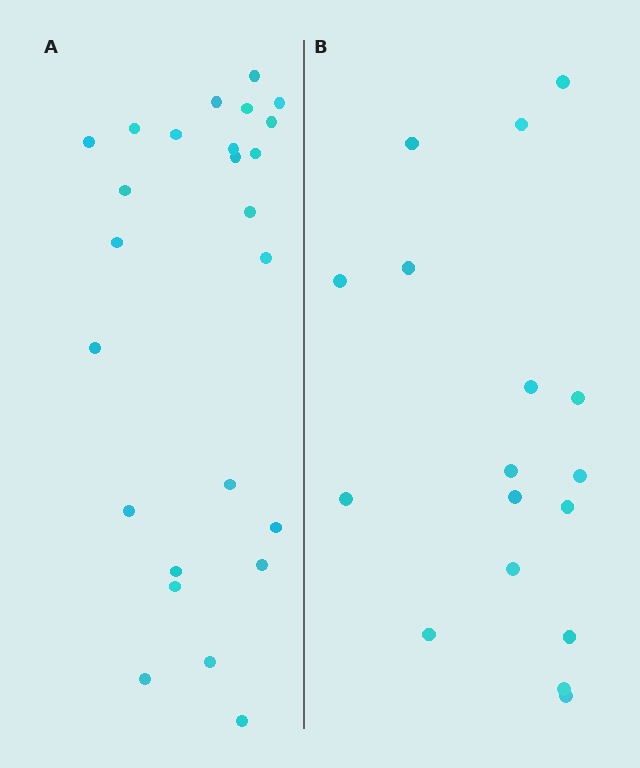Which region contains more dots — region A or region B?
Region A (the left region) has more dots.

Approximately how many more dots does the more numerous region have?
Region A has roughly 8 or so more dots than region B.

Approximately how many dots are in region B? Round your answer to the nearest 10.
About 20 dots. (The exact count is 17, which rounds to 20.)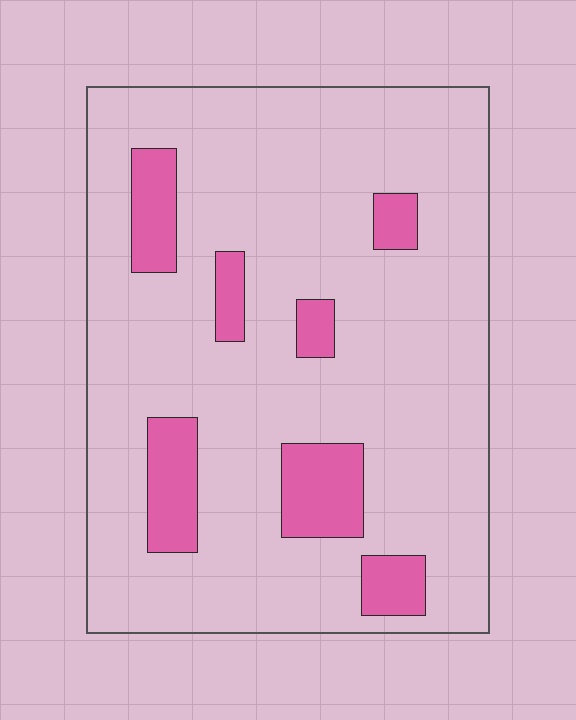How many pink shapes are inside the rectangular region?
7.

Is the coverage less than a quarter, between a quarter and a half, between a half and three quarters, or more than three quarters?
Less than a quarter.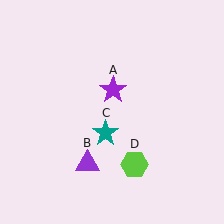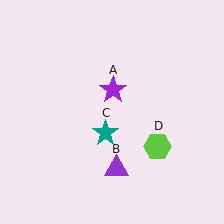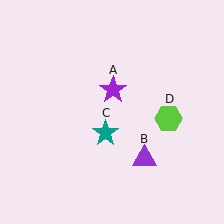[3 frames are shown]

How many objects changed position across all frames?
2 objects changed position: purple triangle (object B), lime hexagon (object D).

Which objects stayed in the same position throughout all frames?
Purple star (object A) and teal star (object C) remained stationary.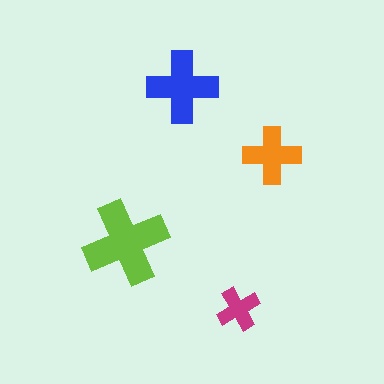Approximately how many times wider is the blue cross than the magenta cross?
About 1.5 times wider.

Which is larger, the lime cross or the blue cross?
The lime one.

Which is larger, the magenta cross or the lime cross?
The lime one.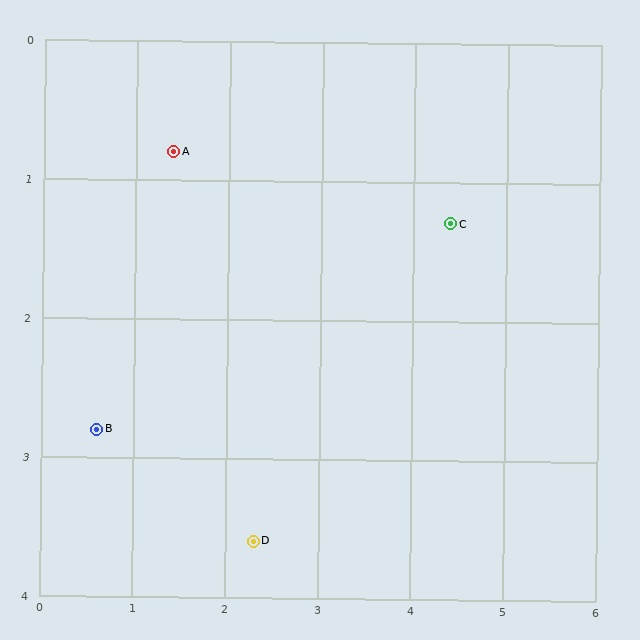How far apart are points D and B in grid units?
Points D and B are about 1.9 grid units apart.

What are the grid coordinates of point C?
Point C is at approximately (4.4, 1.3).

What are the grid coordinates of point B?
Point B is at approximately (0.6, 2.8).